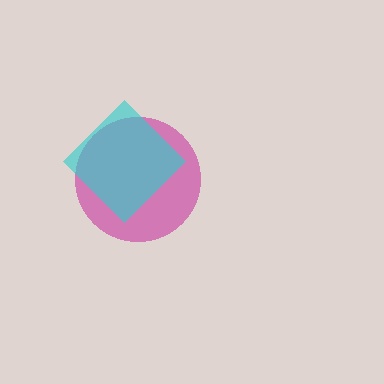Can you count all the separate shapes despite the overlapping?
Yes, there are 2 separate shapes.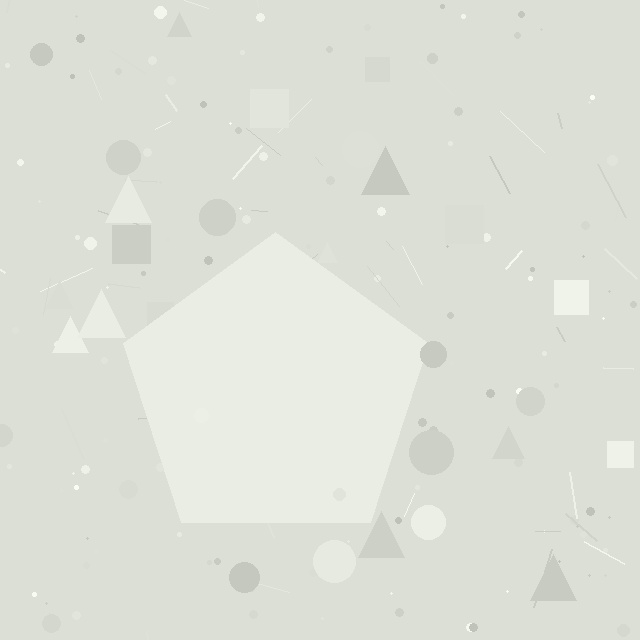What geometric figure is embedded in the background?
A pentagon is embedded in the background.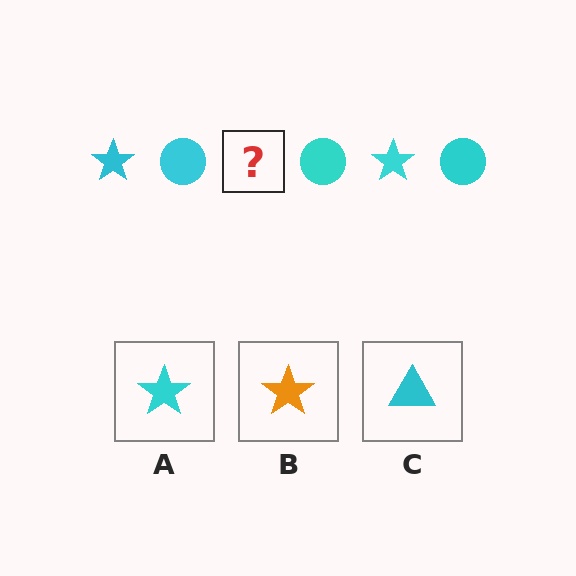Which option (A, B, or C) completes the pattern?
A.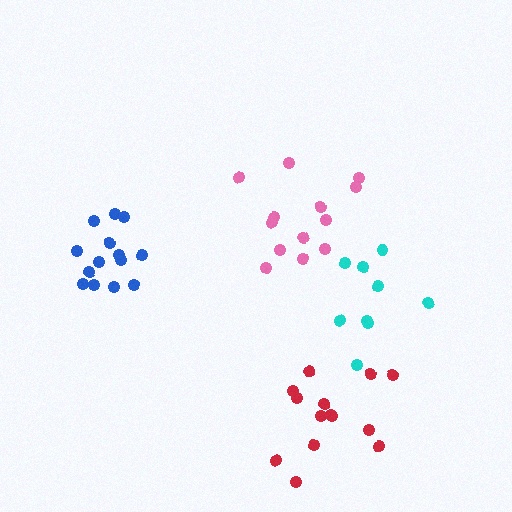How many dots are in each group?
Group 1: 14 dots, Group 2: 14 dots, Group 3: 9 dots, Group 4: 13 dots (50 total).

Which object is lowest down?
The red cluster is bottommost.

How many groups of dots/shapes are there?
There are 4 groups.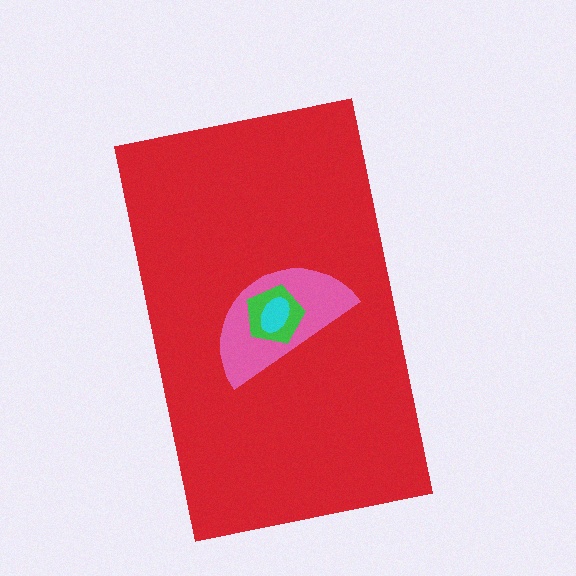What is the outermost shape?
The red rectangle.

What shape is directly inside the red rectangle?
The pink semicircle.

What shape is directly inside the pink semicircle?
The green pentagon.